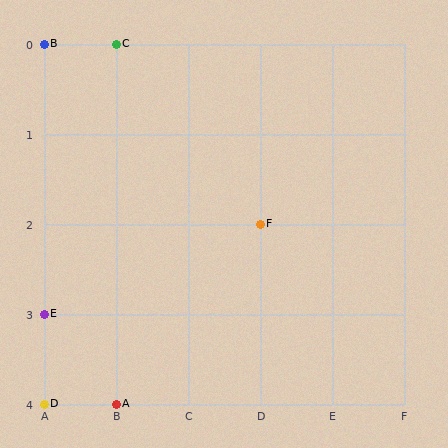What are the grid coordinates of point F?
Point F is at grid coordinates (D, 2).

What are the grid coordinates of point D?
Point D is at grid coordinates (A, 4).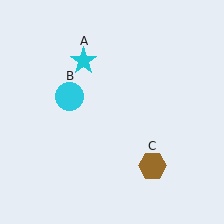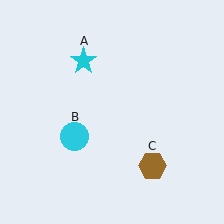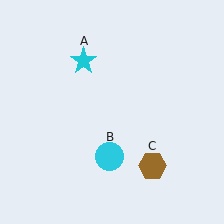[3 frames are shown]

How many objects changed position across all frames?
1 object changed position: cyan circle (object B).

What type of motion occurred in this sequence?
The cyan circle (object B) rotated counterclockwise around the center of the scene.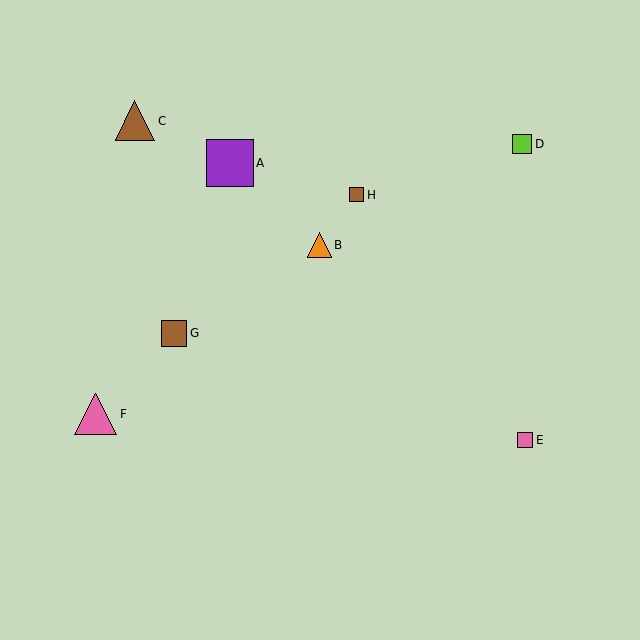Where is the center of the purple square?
The center of the purple square is at (230, 163).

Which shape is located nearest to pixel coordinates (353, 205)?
The brown square (labeled H) at (357, 195) is nearest to that location.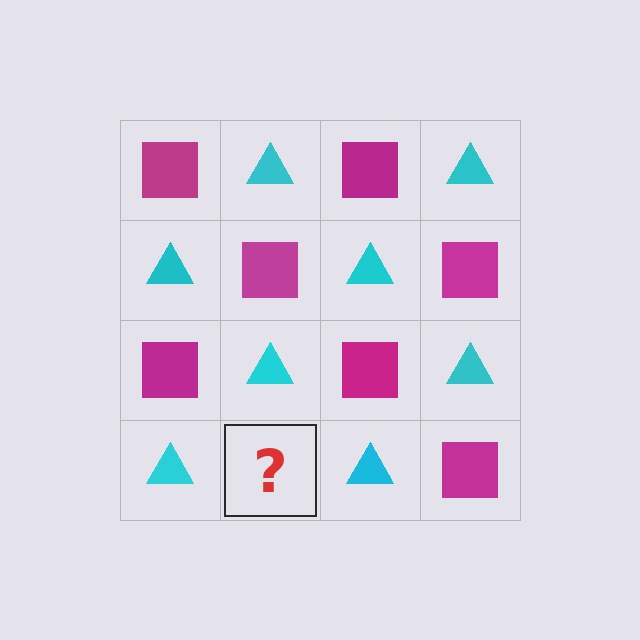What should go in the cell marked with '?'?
The missing cell should contain a magenta square.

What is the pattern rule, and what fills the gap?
The rule is that it alternates magenta square and cyan triangle in a checkerboard pattern. The gap should be filled with a magenta square.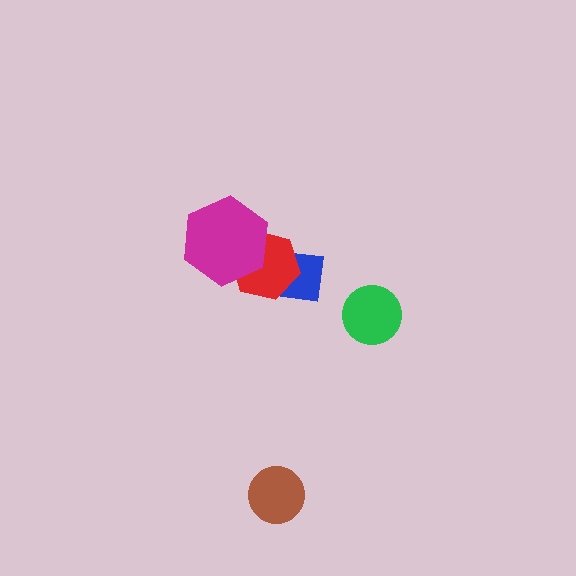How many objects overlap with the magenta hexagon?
1 object overlaps with the magenta hexagon.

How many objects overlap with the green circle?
0 objects overlap with the green circle.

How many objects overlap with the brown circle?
0 objects overlap with the brown circle.